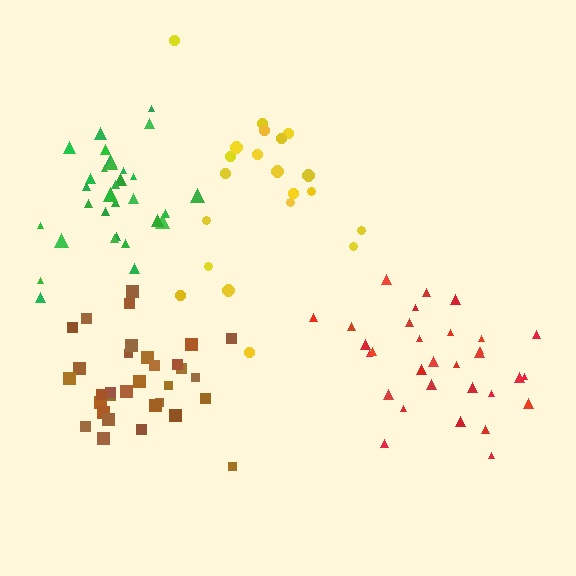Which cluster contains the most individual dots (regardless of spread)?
Brown (32).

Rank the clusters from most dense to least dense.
brown, green, red, yellow.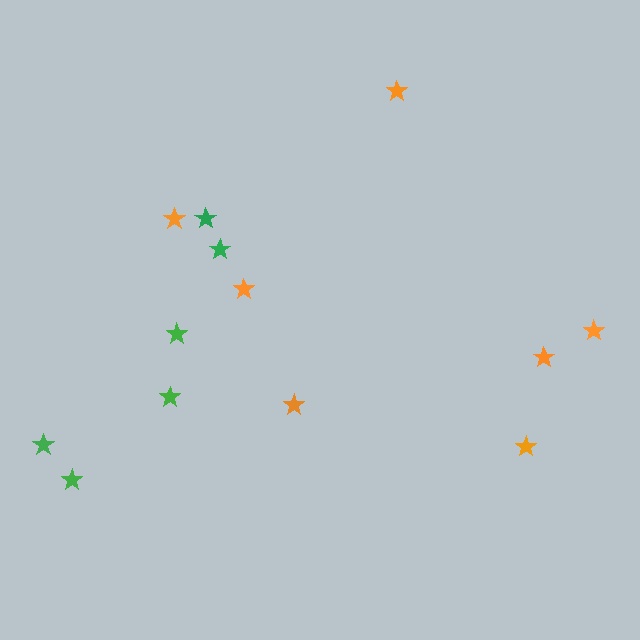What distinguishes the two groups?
There are 2 groups: one group of green stars (6) and one group of orange stars (7).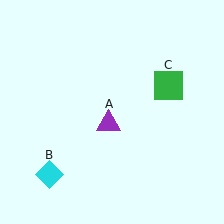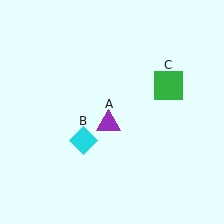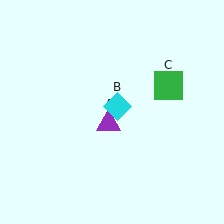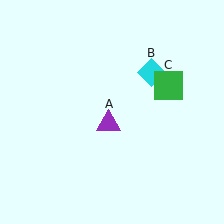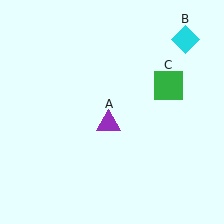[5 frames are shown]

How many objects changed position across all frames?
1 object changed position: cyan diamond (object B).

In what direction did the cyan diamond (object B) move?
The cyan diamond (object B) moved up and to the right.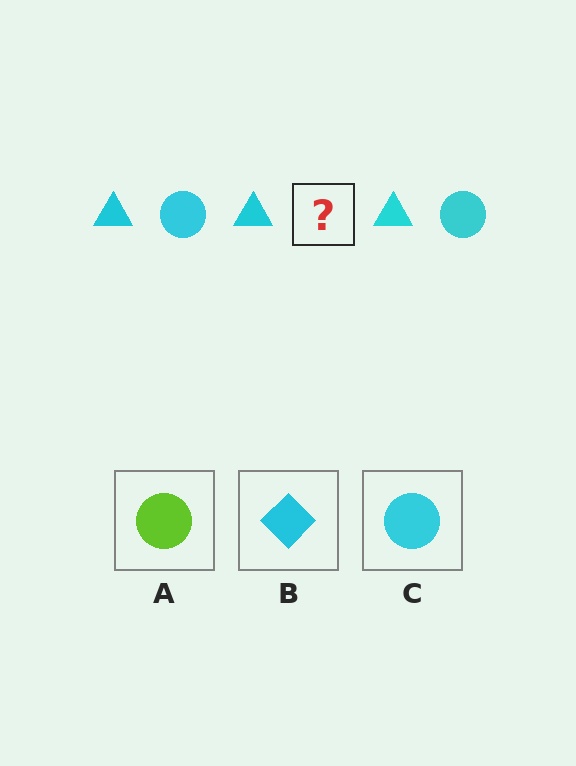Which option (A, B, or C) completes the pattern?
C.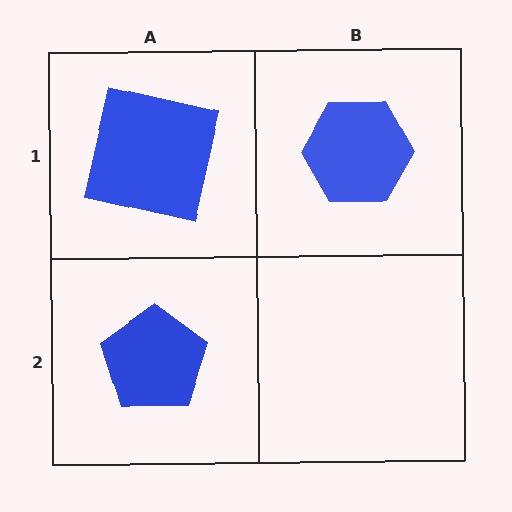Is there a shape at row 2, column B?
No, that cell is empty.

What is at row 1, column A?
A blue square.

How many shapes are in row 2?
1 shape.